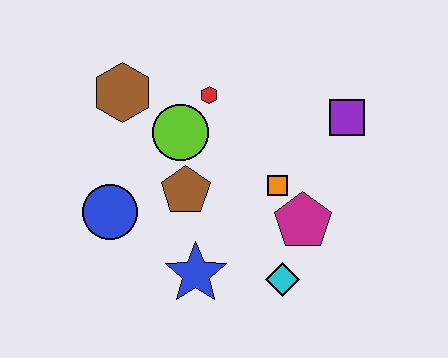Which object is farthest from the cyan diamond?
The brown hexagon is farthest from the cyan diamond.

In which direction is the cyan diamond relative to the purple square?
The cyan diamond is below the purple square.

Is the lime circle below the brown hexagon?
Yes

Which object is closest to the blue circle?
The brown pentagon is closest to the blue circle.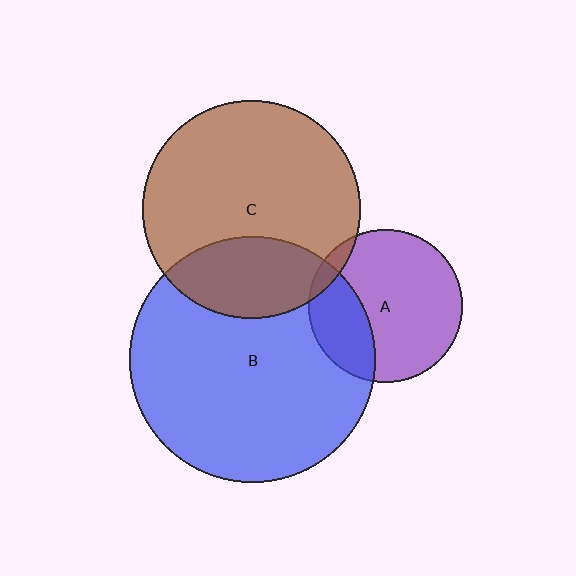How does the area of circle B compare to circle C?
Approximately 1.3 times.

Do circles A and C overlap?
Yes.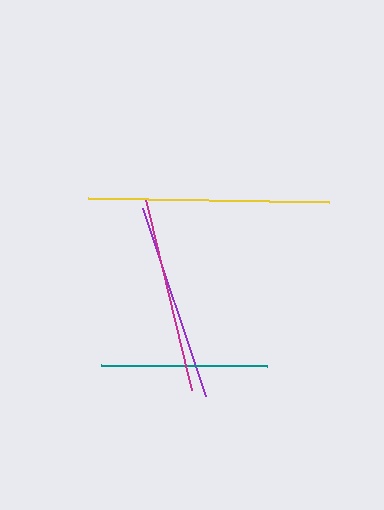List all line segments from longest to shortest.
From longest to shortest: yellow, purple, magenta, teal.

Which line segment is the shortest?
The teal line is the shortest at approximately 165 pixels.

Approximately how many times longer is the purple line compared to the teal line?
The purple line is approximately 1.2 times the length of the teal line.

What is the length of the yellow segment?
The yellow segment is approximately 242 pixels long.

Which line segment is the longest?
The yellow line is the longest at approximately 242 pixels.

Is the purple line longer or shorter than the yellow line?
The yellow line is longer than the purple line.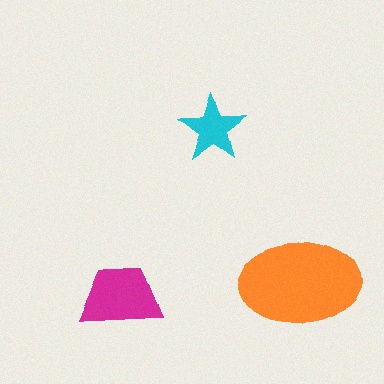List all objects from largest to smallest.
The orange ellipse, the magenta trapezoid, the cyan star.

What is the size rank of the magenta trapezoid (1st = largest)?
2nd.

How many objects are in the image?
There are 3 objects in the image.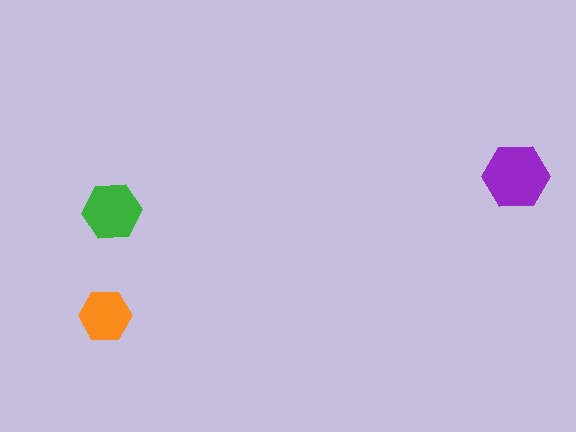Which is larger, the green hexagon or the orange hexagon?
The green one.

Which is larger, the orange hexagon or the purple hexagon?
The purple one.